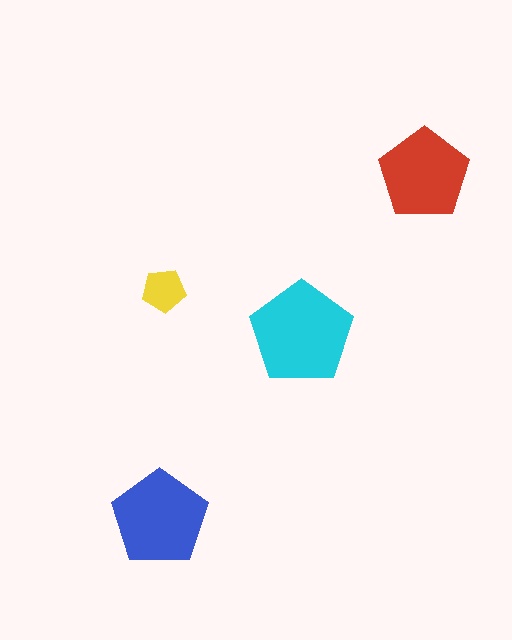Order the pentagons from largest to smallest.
the cyan one, the blue one, the red one, the yellow one.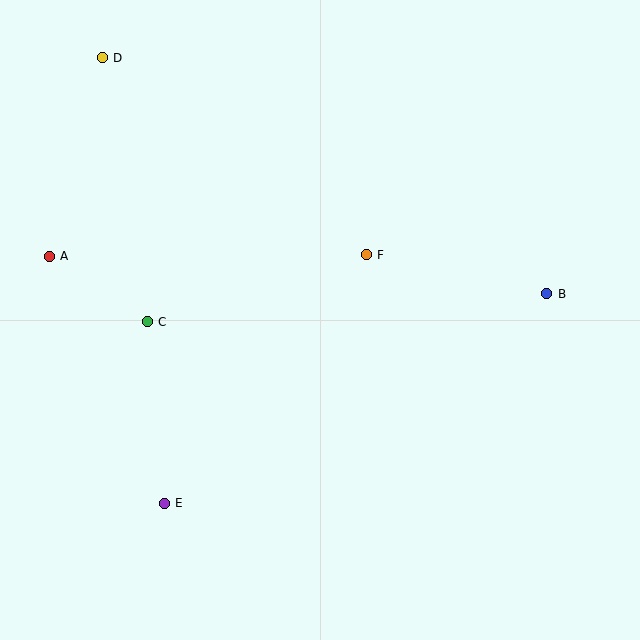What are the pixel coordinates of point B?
Point B is at (547, 294).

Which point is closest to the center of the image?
Point F at (366, 255) is closest to the center.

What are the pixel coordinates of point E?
Point E is at (164, 503).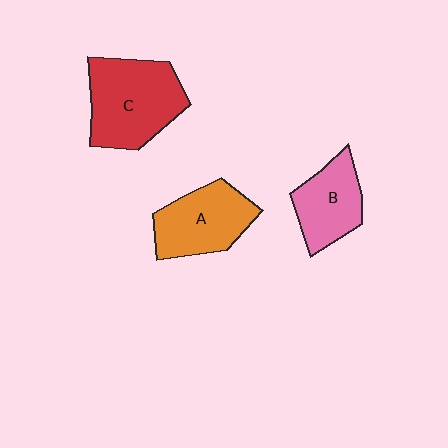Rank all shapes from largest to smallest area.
From largest to smallest: C (red), A (orange), B (pink).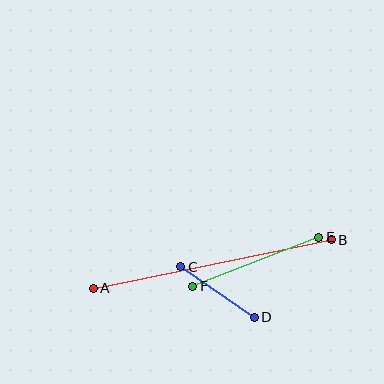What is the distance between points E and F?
The distance is approximately 135 pixels.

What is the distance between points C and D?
The distance is approximately 89 pixels.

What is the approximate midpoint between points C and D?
The midpoint is at approximately (217, 292) pixels.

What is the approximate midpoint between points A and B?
The midpoint is at approximately (212, 264) pixels.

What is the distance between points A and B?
The distance is approximately 243 pixels.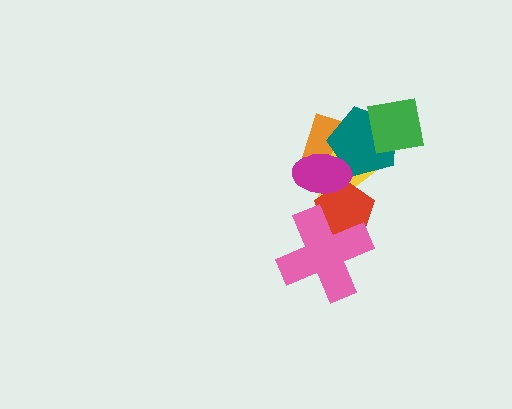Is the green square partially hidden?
No, no other shape covers it.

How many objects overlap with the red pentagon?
3 objects overlap with the red pentagon.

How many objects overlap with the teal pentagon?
4 objects overlap with the teal pentagon.